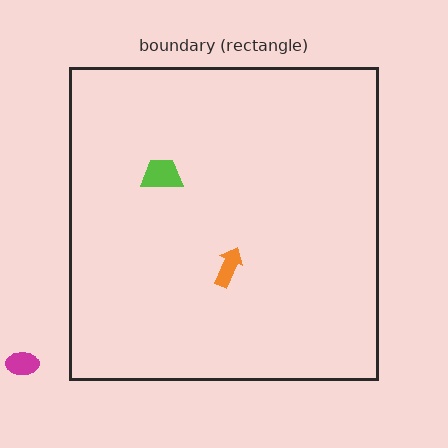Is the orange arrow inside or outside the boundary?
Inside.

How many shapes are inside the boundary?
2 inside, 1 outside.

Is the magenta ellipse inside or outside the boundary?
Outside.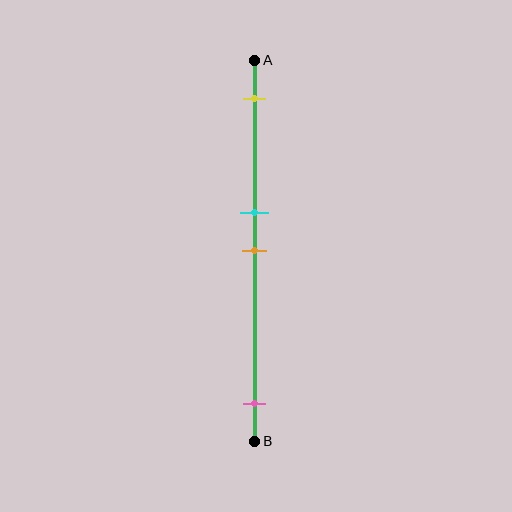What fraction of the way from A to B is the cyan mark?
The cyan mark is approximately 40% (0.4) of the way from A to B.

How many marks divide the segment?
There are 4 marks dividing the segment.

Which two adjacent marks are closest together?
The cyan and orange marks are the closest adjacent pair.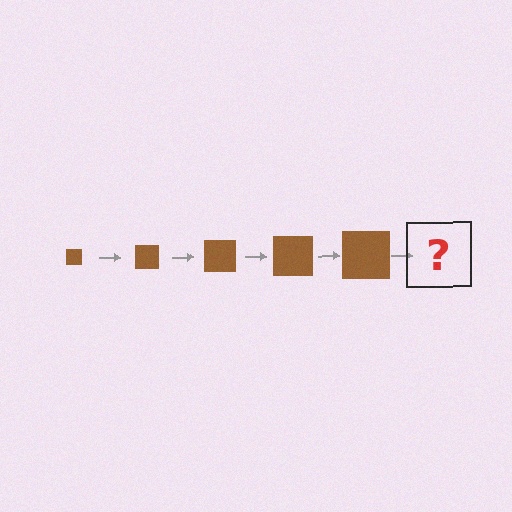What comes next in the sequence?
The next element should be a brown square, larger than the previous one.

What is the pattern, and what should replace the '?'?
The pattern is that the square gets progressively larger each step. The '?' should be a brown square, larger than the previous one.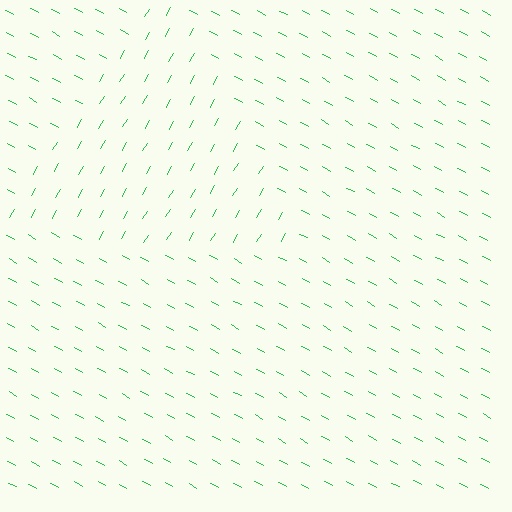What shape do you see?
I see a triangle.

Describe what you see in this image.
The image is filled with small green line segments. A triangle region in the image has lines oriented differently from the surrounding lines, creating a visible texture boundary.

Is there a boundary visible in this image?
Yes, there is a texture boundary formed by a change in line orientation.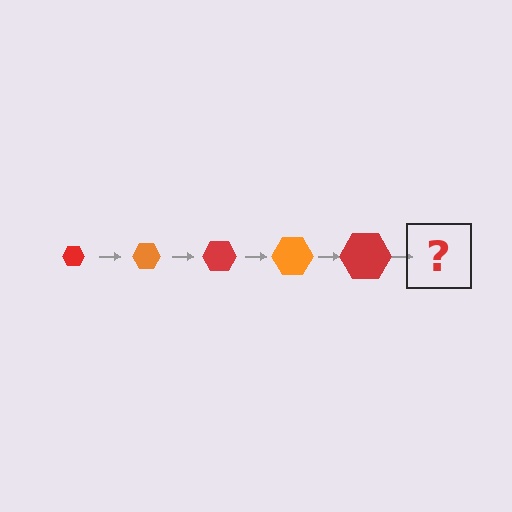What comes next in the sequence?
The next element should be an orange hexagon, larger than the previous one.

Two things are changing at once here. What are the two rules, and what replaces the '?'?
The two rules are that the hexagon grows larger each step and the color cycles through red and orange. The '?' should be an orange hexagon, larger than the previous one.